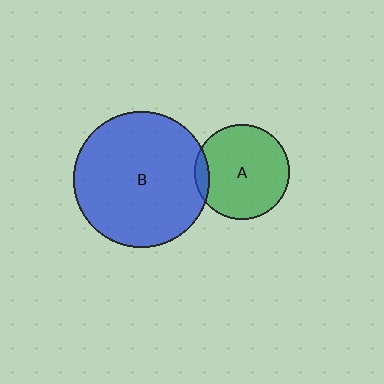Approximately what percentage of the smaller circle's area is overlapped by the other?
Approximately 10%.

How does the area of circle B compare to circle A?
Approximately 2.1 times.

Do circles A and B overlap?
Yes.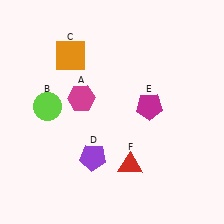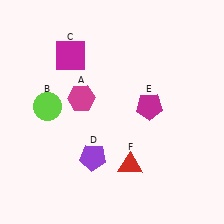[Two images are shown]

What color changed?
The square (C) changed from orange in Image 1 to magenta in Image 2.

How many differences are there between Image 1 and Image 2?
There is 1 difference between the two images.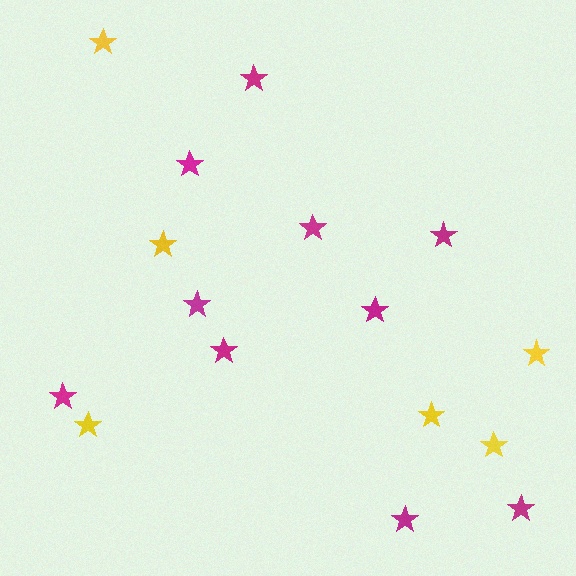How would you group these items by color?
There are 2 groups: one group of magenta stars (10) and one group of yellow stars (6).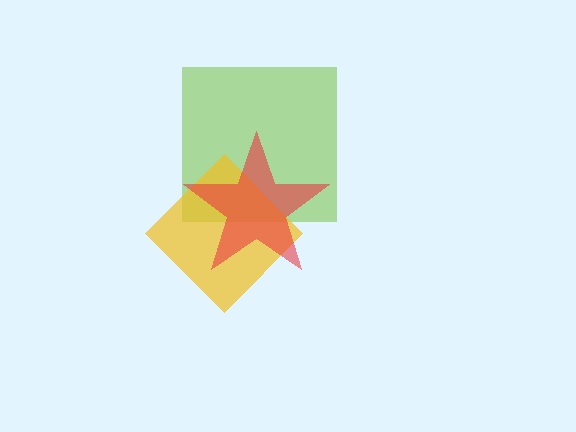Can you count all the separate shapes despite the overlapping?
Yes, there are 3 separate shapes.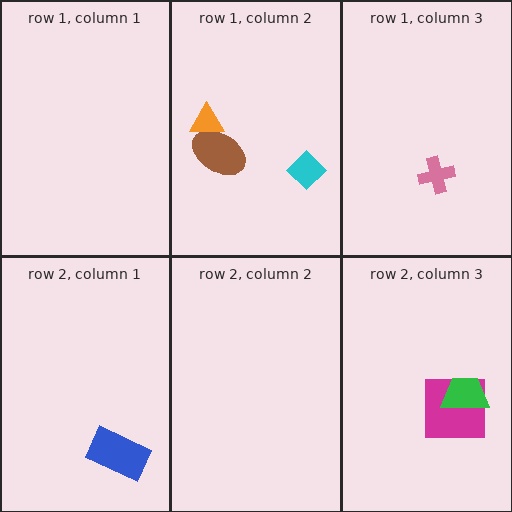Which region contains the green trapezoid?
The row 2, column 3 region.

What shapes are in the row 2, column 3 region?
The magenta square, the green trapezoid.